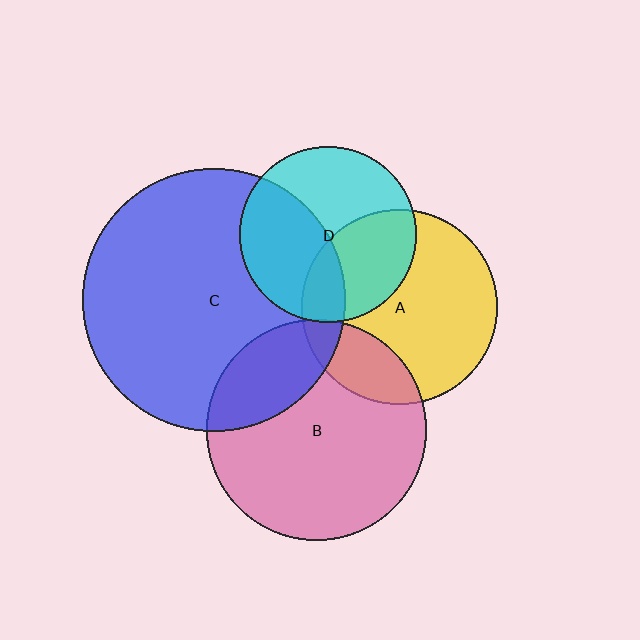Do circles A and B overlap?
Yes.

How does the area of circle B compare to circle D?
Approximately 1.6 times.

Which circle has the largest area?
Circle C (blue).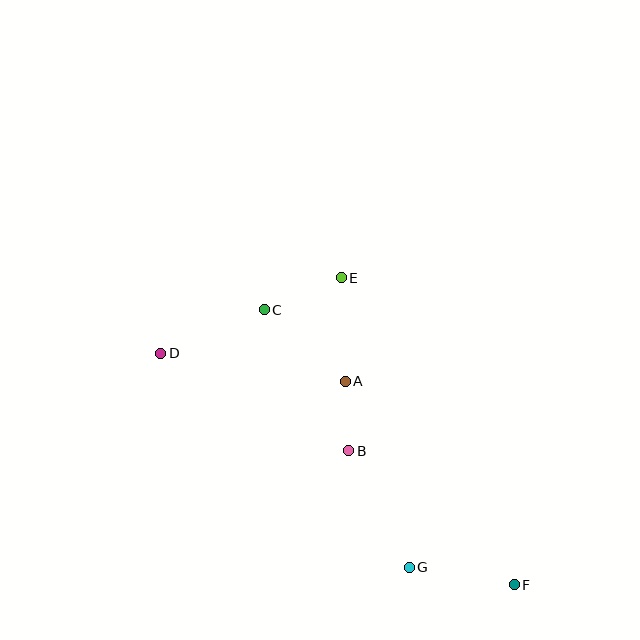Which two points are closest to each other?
Points A and B are closest to each other.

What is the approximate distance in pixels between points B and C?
The distance between B and C is approximately 164 pixels.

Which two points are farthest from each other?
Points D and F are farthest from each other.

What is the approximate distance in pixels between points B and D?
The distance between B and D is approximately 212 pixels.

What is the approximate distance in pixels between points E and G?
The distance between E and G is approximately 297 pixels.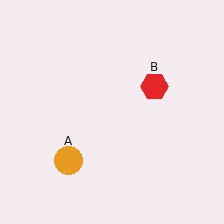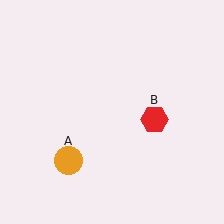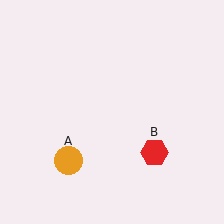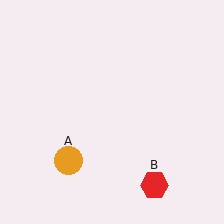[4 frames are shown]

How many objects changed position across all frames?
1 object changed position: red hexagon (object B).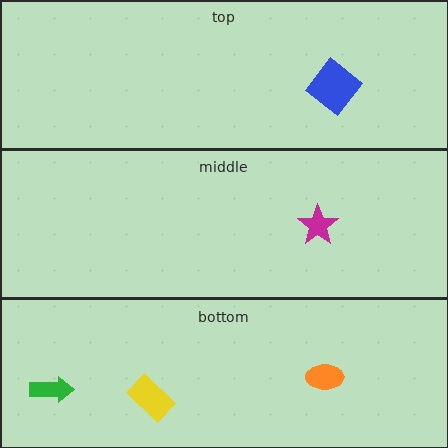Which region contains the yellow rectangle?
The bottom region.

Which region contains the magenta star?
The middle region.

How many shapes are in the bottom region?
3.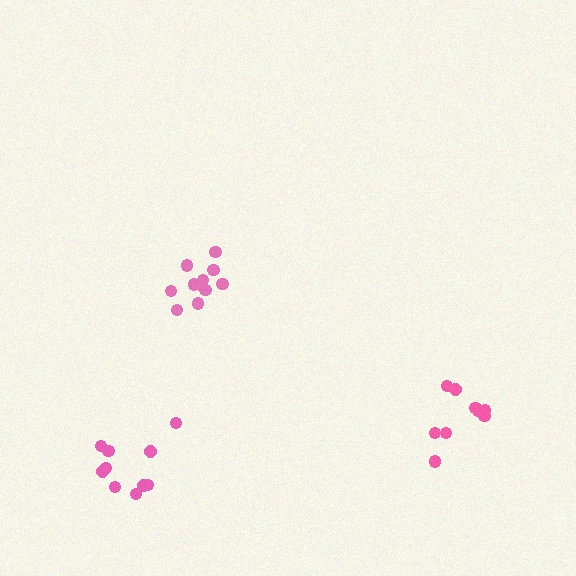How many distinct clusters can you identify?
There are 3 distinct clusters.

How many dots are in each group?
Group 1: 10 dots, Group 2: 12 dots, Group 3: 9 dots (31 total).